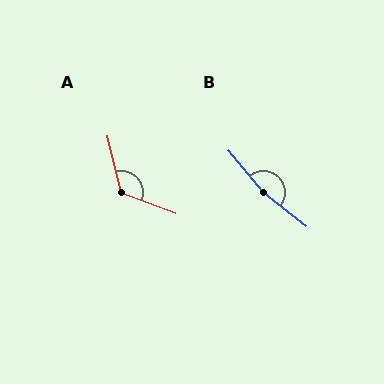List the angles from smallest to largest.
A (124°), B (167°).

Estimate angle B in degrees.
Approximately 167 degrees.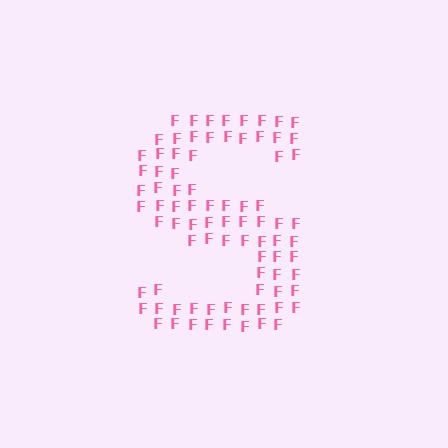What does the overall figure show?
The overall figure shows the letter S.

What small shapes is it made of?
It is made of small letter F's.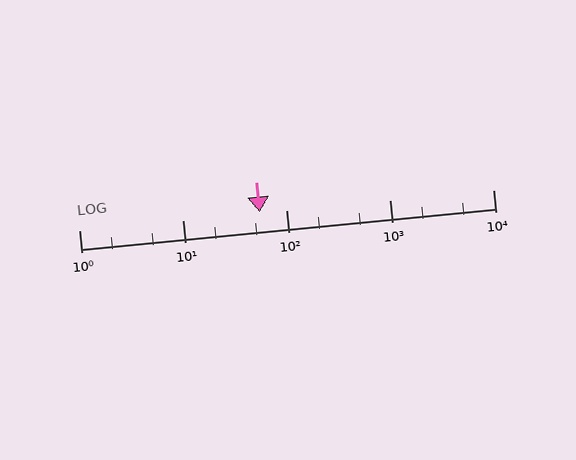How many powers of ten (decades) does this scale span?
The scale spans 4 decades, from 1 to 10000.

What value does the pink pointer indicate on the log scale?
The pointer indicates approximately 56.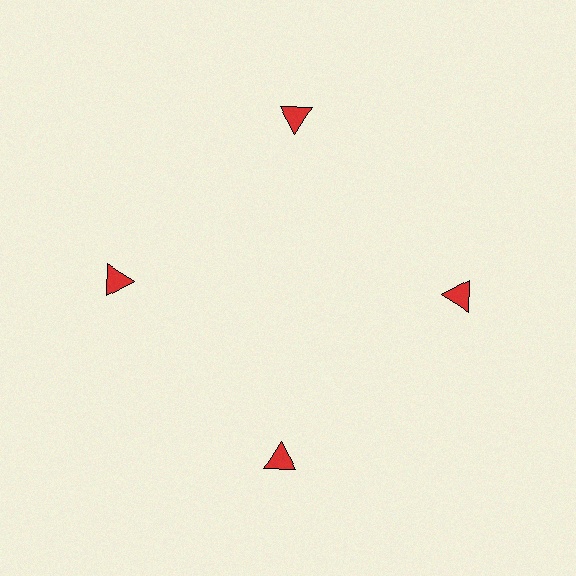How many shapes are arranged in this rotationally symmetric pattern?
There are 4 shapes, arranged in 4 groups of 1.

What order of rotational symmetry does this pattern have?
This pattern has 4-fold rotational symmetry.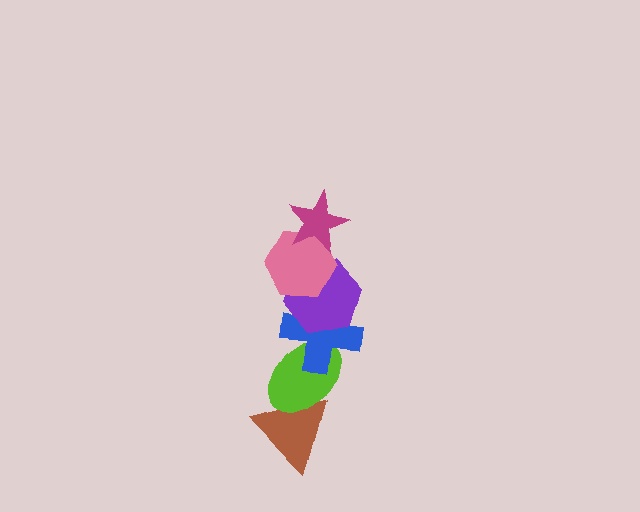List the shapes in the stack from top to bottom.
From top to bottom: the magenta star, the pink hexagon, the purple hexagon, the blue cross, the lime ellipse, the brown triangle.